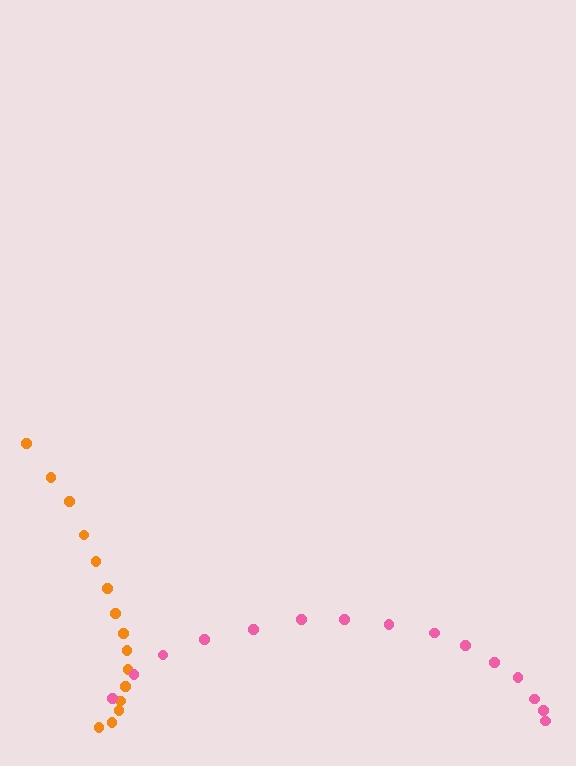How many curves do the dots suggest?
There are 2 distinct paths.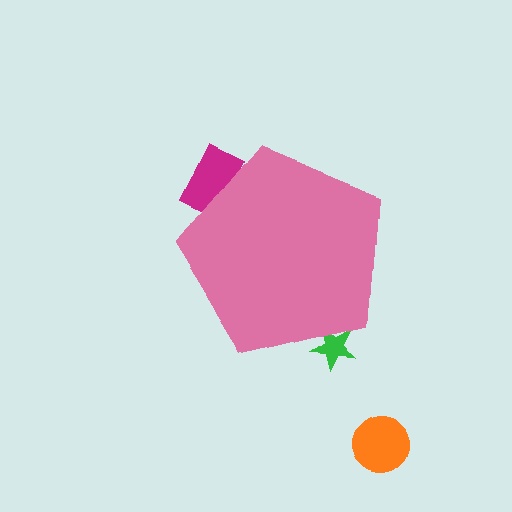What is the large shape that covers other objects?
A pink pentagon.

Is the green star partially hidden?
Yes, the green star is partially hidden behind the pink pentagon.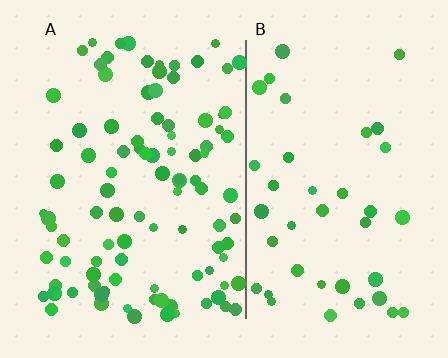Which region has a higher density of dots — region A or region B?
A (the left).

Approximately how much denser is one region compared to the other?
Approximately 2.4× — region A over region B.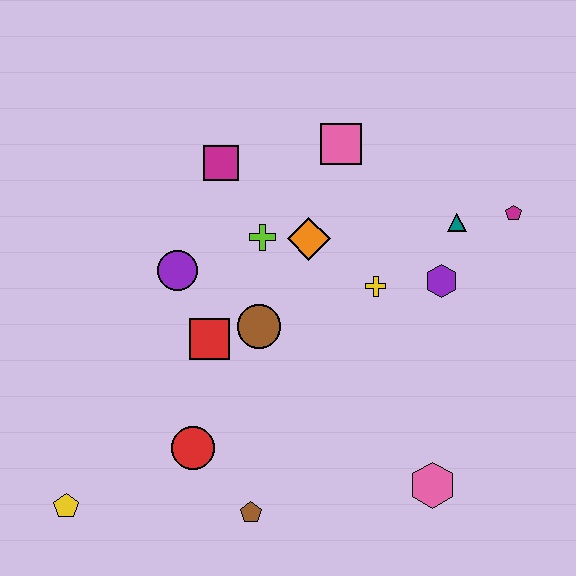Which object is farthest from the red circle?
The magenta pentagon is farthest from the red circle.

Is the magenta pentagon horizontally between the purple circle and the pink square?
No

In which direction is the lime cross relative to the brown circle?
The lime cross is above the brown circle.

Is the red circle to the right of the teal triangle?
No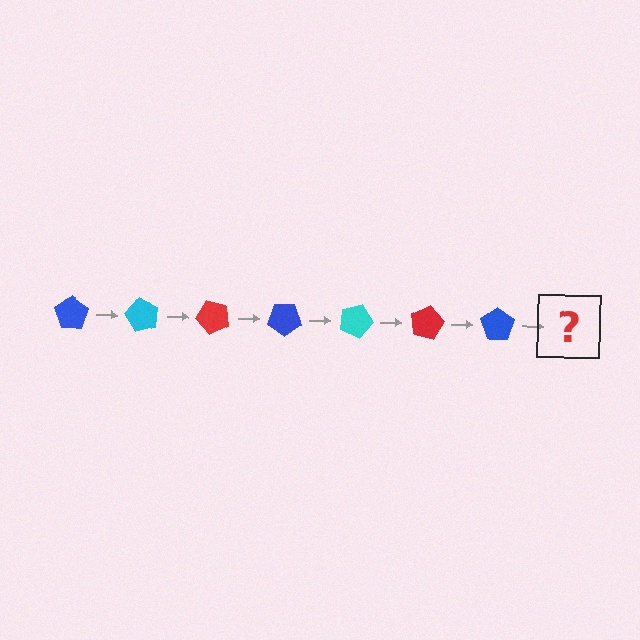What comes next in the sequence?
The next element should be a cyan pentagon, rotated 420 degrees from the start.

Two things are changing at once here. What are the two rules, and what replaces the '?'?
The two rules are that it rotates 60 degrees each step and the color cycles through blue, cyan, and red. The '?' should be a cyan pentagon, rotated 420 degrees from the start.